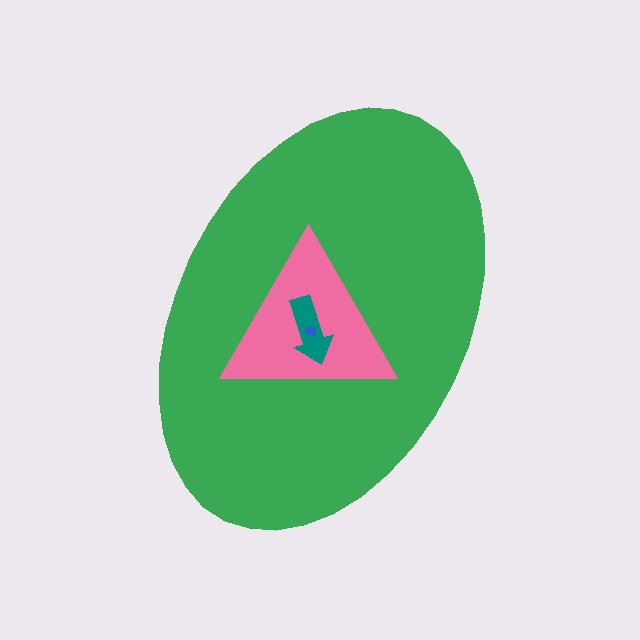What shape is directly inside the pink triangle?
The teal arrow.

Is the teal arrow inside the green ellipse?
Yes.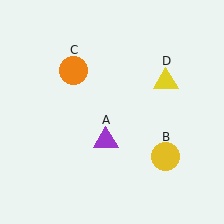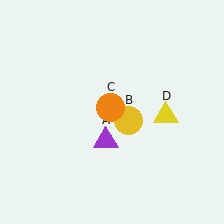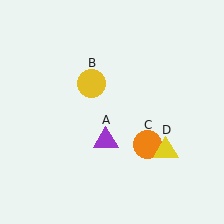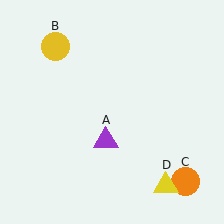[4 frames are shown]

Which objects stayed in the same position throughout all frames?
Purple triangle (object A) remained stationary.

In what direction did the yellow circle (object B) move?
The yellow circle (object B) moved up and to the left.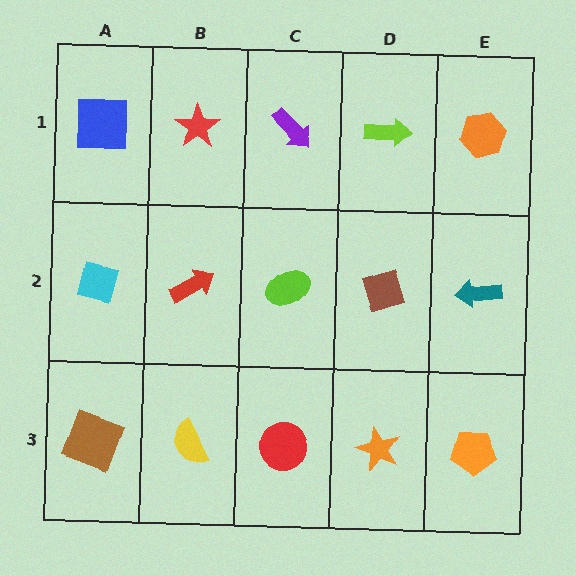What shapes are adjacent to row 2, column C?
A purple arrow (row 1, column C), a red circle (row 3, column C), a red arrow (row 2, column B), a brown diamond (row 2, column D).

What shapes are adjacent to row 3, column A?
A cyan square (row 2, column A), a yellow semicircle (row 3, column B).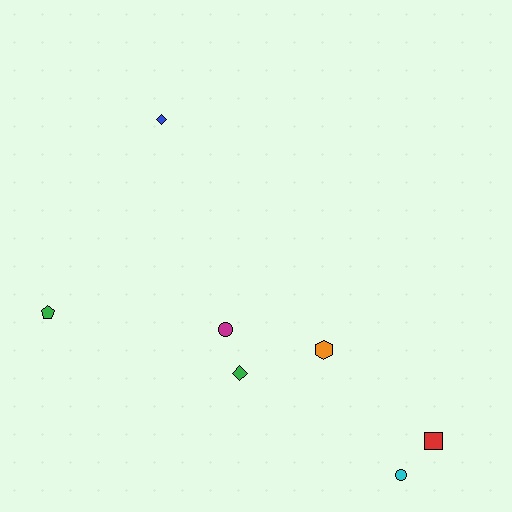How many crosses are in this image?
There are no crosses.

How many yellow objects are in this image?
There are no yellow objects.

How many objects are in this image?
There are 7 objects.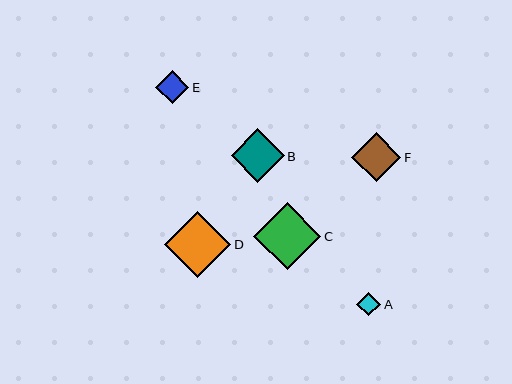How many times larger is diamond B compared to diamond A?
Diamond B is approximately 2.2 times the size of diamond A.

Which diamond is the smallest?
Diamond A is the smallest with a size of approximately 24 pixels.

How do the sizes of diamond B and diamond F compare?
Diamond B and diamond F are approximately the same size.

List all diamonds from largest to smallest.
From largest to smallest: C, D, B, F, E, A.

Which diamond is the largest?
Diamond C is the largest with a size of approximately 67 pixels.